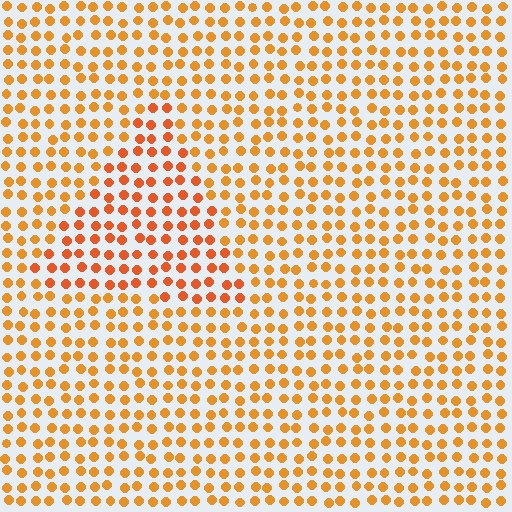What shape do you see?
I see a triangle.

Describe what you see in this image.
The image is filled with small orange elements in a uniform arrangement. A triangle-shaped region is visible where the elements are tinted to a slightly different hue, forming a subtle color boundary.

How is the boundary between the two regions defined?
The boundary is defined purely by a slight shift in hue (about 19 degrees). Spacing, size, and orientation are identical on both sides.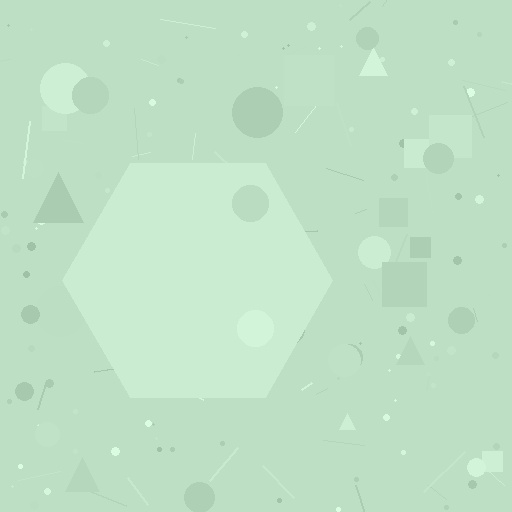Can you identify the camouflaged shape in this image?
The camouflaged shape is a hexagon.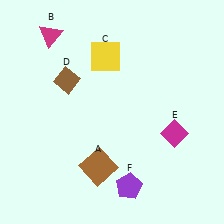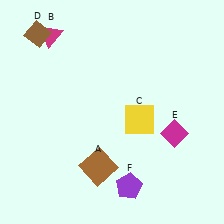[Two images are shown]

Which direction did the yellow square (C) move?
The yellow square (C) moved down.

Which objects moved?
The objects that moved are: the yellow square (C), the brown diamond (D).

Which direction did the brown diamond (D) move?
The brown diamond (D) moved up.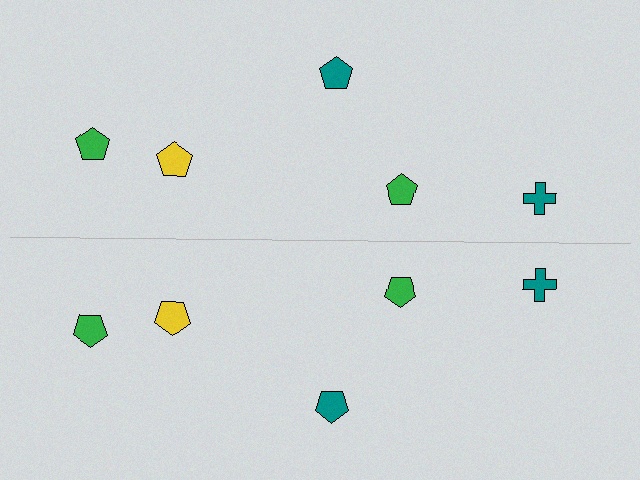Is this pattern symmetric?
Yes, this pattern has bilateral (reflection) symmetry.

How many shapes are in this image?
There are 10 shapes in this image.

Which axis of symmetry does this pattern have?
The pattern has a horizontal axis of symmetry running through the center of the image.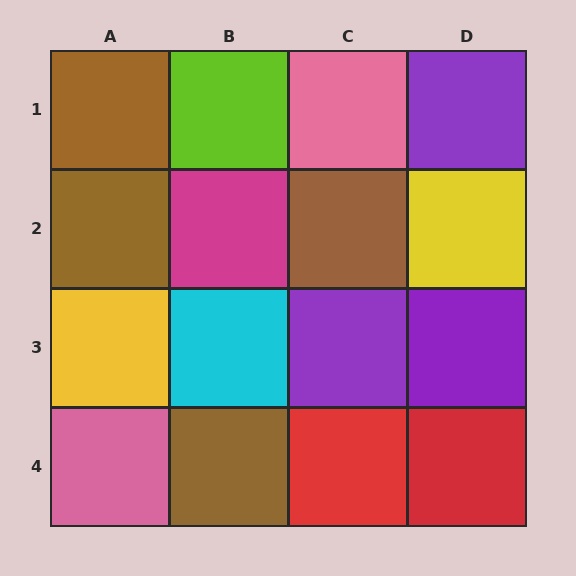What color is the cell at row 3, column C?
Purple.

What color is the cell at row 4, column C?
Red.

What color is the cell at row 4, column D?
Red.